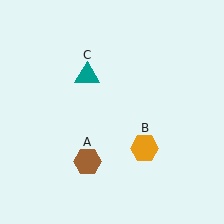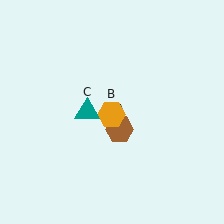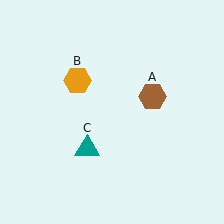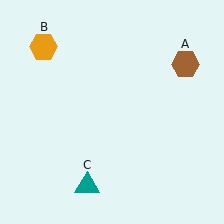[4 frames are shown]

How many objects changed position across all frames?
3 objects changed position: brown hexagon (object A), orange hexagon (object B), teal triangle (object C).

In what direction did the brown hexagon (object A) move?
The brown hexagon (object A) moved up and to the right.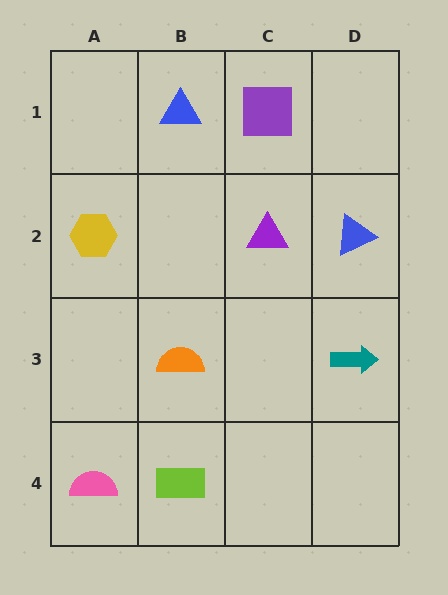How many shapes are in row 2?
3 shapes.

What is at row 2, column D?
A blue triangle.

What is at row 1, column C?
A purple square.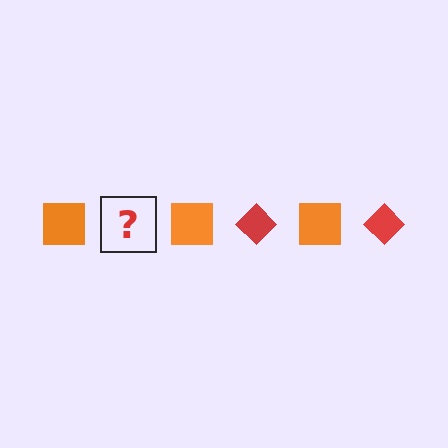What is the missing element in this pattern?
The missing element is a red diamond.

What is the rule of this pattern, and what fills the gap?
The rule is that the pattern alternates between orange square and red diamond. The gap should be filled with a red diamond.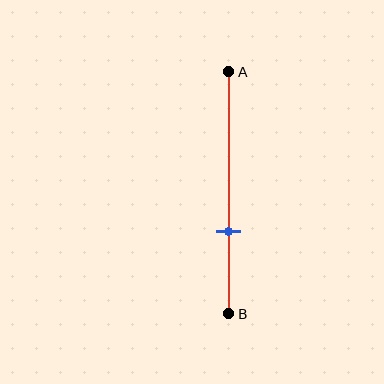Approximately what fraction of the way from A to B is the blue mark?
The blue mark is approximately 65% of the way from A to B.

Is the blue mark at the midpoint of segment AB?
No, the mark is at about 65% from A, not at the 50% midpoint.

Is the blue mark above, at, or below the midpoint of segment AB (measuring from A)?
The blue mark is below the midpoint of segment AB.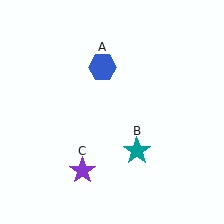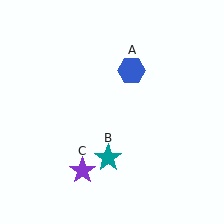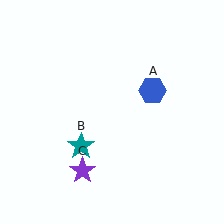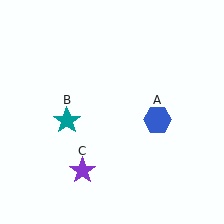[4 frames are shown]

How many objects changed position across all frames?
2 objects changed position: blue hexagon (object A), teal star (object B).